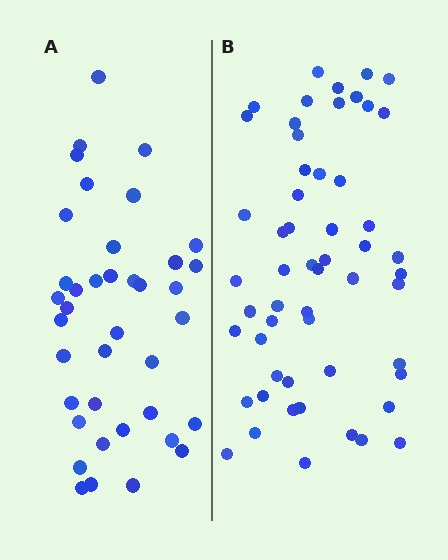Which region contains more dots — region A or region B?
Region B (the right region) has more dots.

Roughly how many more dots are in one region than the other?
Region B has approximately 15 more dots than region A.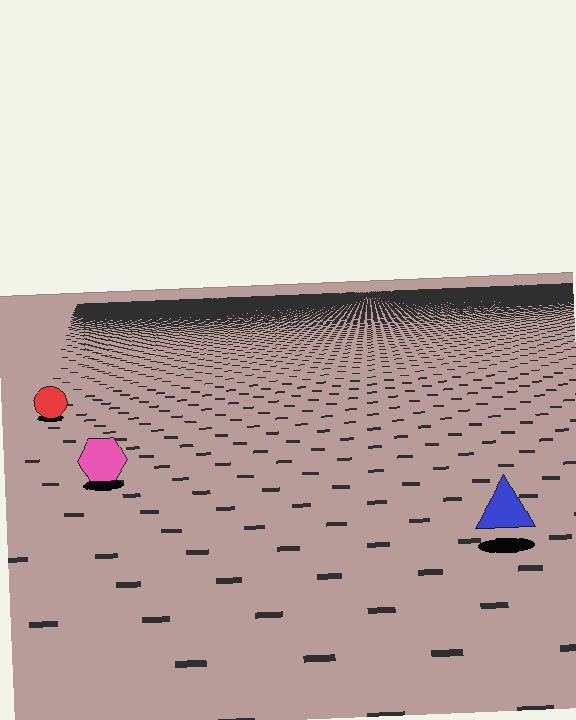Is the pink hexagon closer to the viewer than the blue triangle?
No. The blue triangle is closer — you can tell from the texture gradient: the ground texture is coarser near it.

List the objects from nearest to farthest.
From nearest to farthest: the blue triangle, the pink hexagon, the red circle.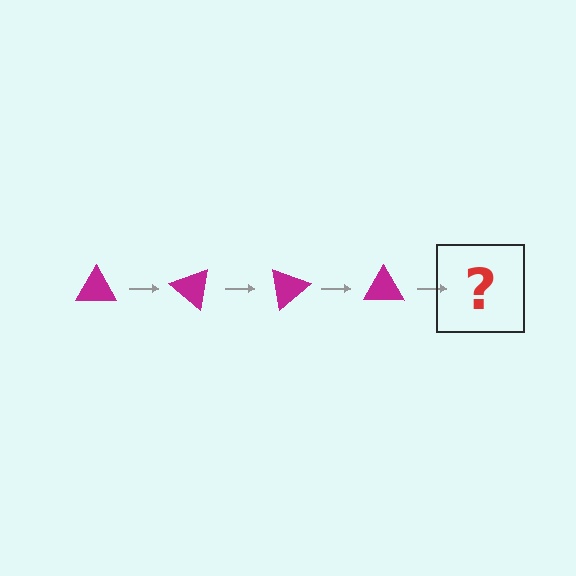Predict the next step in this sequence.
The next step is a magenta triangle rotated 160 degrees.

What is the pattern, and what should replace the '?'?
The pattern is that the triangle rotates 40 degrees each step. The '?' should be a magenta triangle rotated 160 degrees.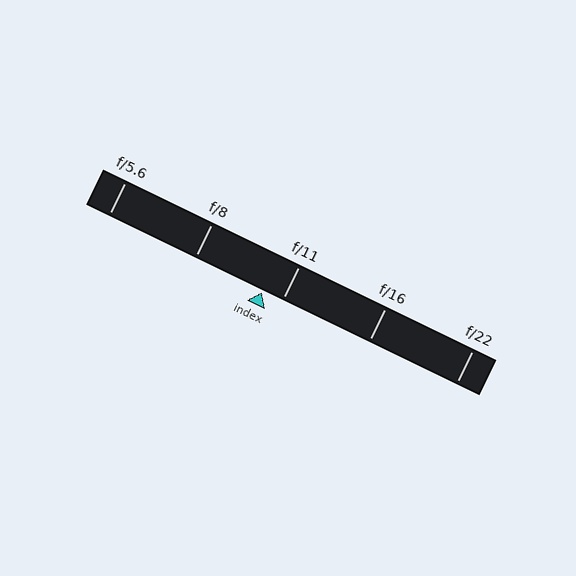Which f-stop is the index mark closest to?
The index mark is closest to f/11.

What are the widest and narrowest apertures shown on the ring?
The widest aperture shown is f/5.6 and the narrowest is f/22.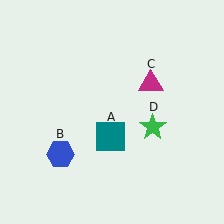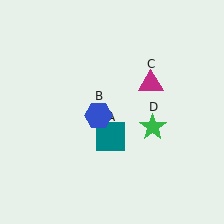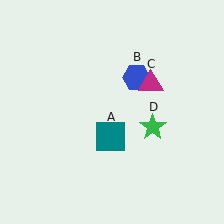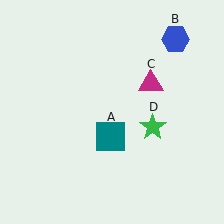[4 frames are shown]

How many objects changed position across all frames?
1 object changed position: blue hexagon (object B).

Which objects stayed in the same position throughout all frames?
Teal square (object A) and magenta triangle (object C) and green star (object D) remained stationary.